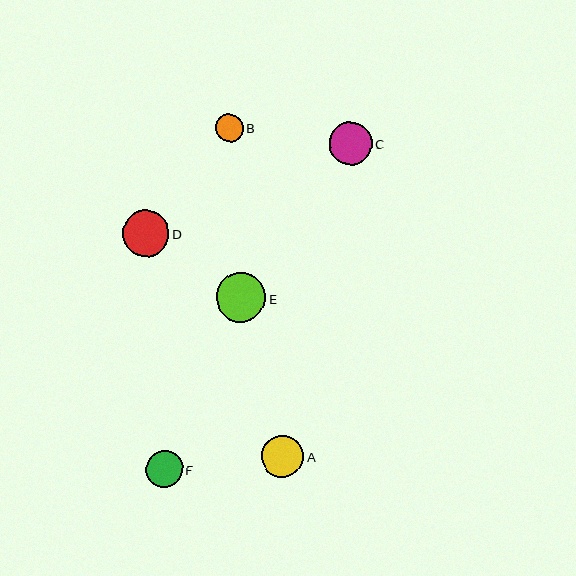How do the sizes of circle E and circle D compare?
Circle E and circle D are approximately the same size.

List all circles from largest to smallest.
From largest to smallest: E, D, C, A, F, B.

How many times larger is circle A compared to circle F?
Circle A is approximately 1.1 times the size of circle F.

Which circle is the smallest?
Circle B is the smallest with a size of approximately 28 pixels.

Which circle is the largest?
Circle E is the largest with a size of approximately 49 pixels.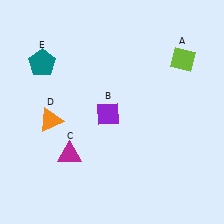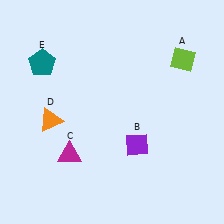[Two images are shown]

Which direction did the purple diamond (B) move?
The purple diamond (B) moved down.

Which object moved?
The purple diamond (B) moved down.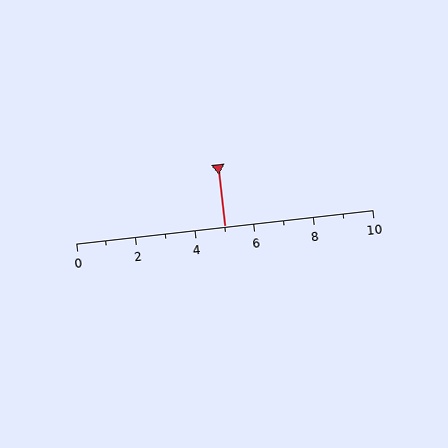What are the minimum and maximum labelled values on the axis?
The axis runs from 0 to 10.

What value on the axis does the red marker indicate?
The marker indicates approximately 5.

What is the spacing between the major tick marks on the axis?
The major ticks are spaced 2 apart.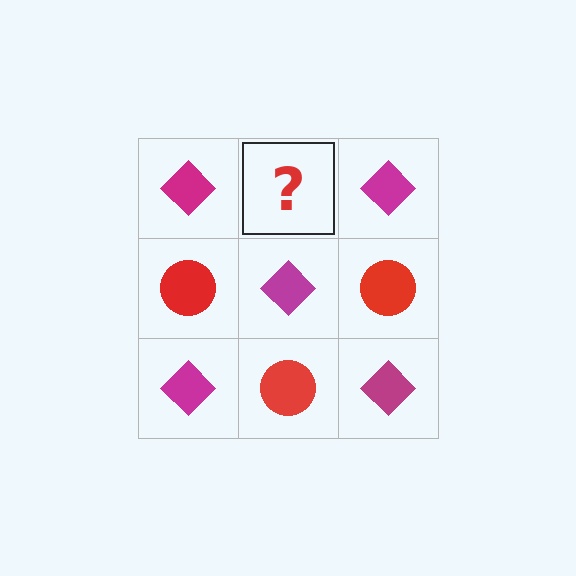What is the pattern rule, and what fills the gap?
The rule is that it alternates magenta diamond and red circle in a checkerboard pattern. The gap should be filled with a red circle.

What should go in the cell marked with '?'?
The missing cell should contain a red circle.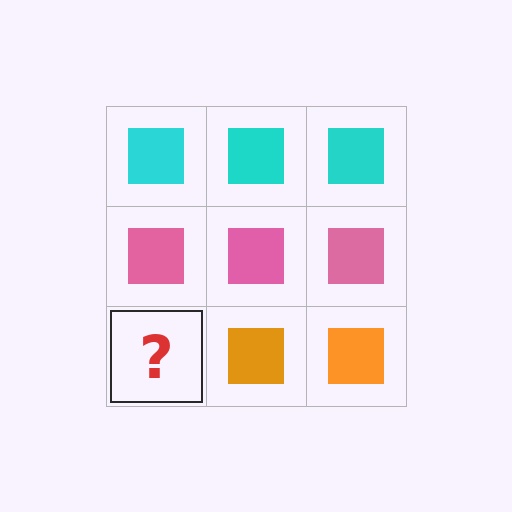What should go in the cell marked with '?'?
The missing cell should contain an orange square.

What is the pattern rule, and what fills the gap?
The rule is that each row has a consistent color. The gap should be filled with an orange square.